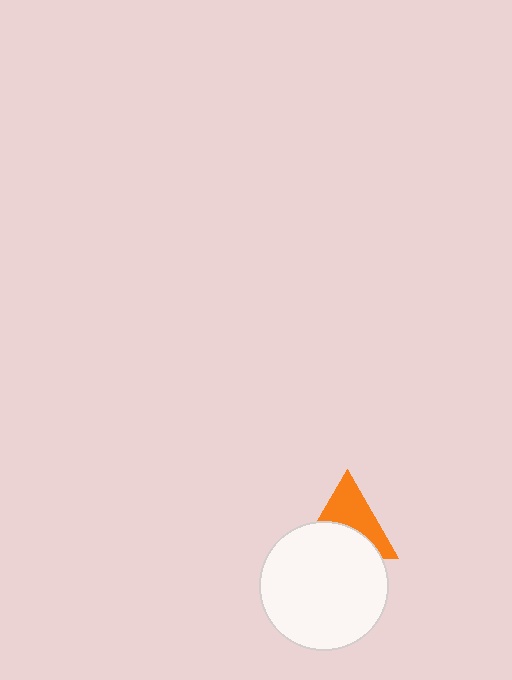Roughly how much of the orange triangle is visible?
About half of it is visible (roughly 51%).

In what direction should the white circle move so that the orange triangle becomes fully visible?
The white circle should move down. That is the shortest direction to clear the overlap and leave the orange triangle fully visible.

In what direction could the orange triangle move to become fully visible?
The orange triangle could move up. That would shift it out from behind the white circle entirely.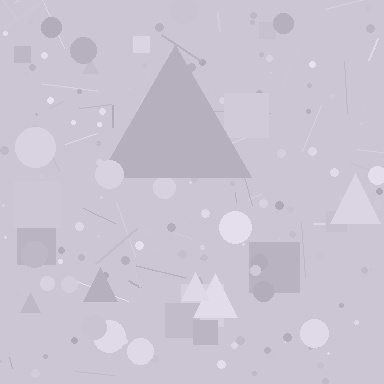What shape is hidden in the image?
A triangle is hidden in the image.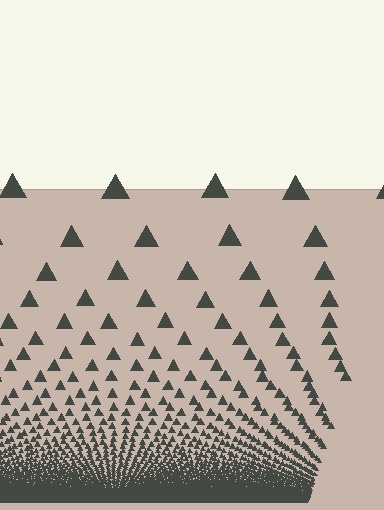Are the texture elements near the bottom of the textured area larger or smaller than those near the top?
Smaller. The gradient is inverted — elements near the bottom are smaller and denser.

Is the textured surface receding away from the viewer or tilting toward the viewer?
The surface appears to tilt toward the viewer. Texture elements get larger and sparser toward the top.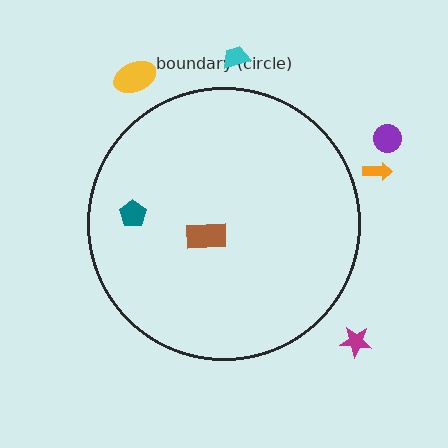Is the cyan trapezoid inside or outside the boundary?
Outside.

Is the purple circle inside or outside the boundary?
Outside.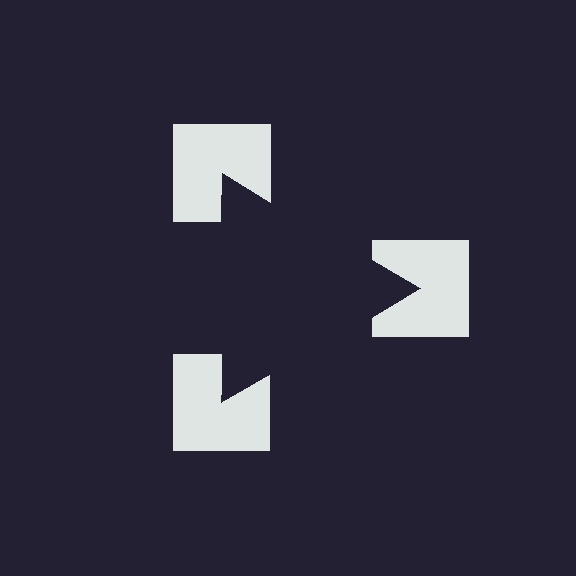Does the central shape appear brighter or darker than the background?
It typically appears slightly darker than the background, even though no actual brightness change is drawn.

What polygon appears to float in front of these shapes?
An illusory triangle — its edges are inferred from the aligned wedge cuts in the notched squares, not physically drawn.